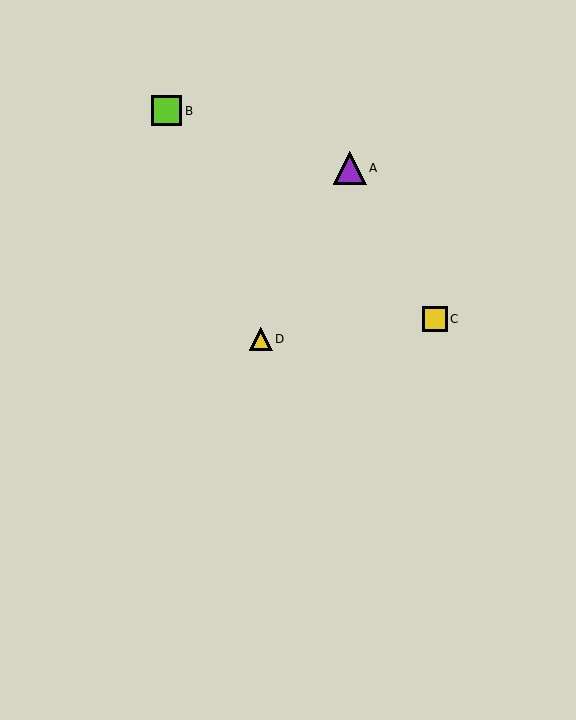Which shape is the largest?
The purple triangle (labeled A) is the largest.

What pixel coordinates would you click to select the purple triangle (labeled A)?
Click at (350, 168) to select the purple triangle A.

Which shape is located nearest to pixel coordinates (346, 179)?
The purple triangle (labeled A) at (350, 168) is nearest to that location.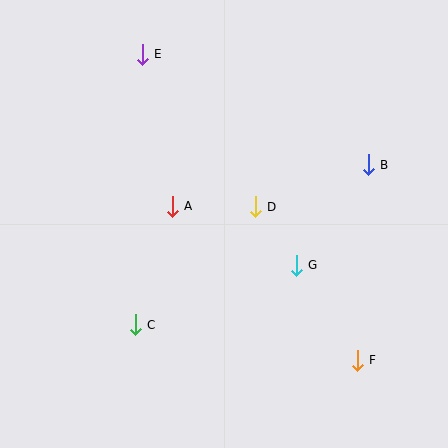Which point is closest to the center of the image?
Point D at (255, 207) is closest to the center.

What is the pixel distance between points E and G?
The distance between E and G is 262 pixels.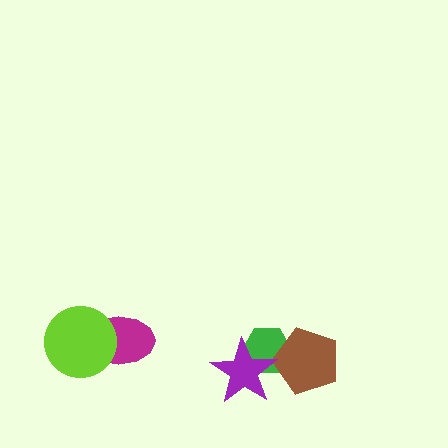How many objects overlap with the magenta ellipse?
1 object overlaps with the magenta ellipse.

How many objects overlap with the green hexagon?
2 objects overlap with the green hexagon.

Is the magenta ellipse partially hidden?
Yes, it is partially covered by another shape.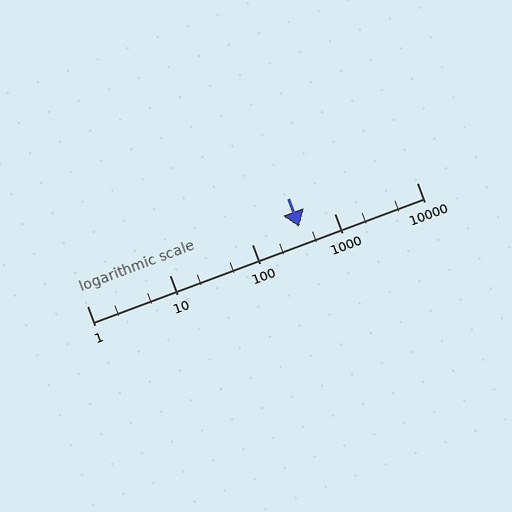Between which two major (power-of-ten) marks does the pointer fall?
The pointer is between 100 and 1000.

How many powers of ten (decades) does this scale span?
The scale spans 4 decades, from 1 to 10000.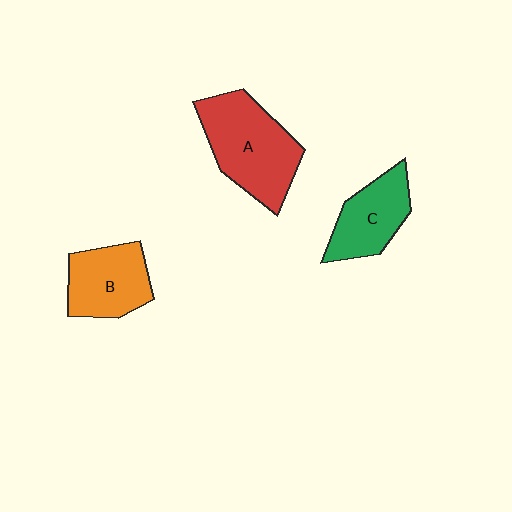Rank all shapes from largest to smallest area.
From largest to smallest: A (red), B (orange), C (green).